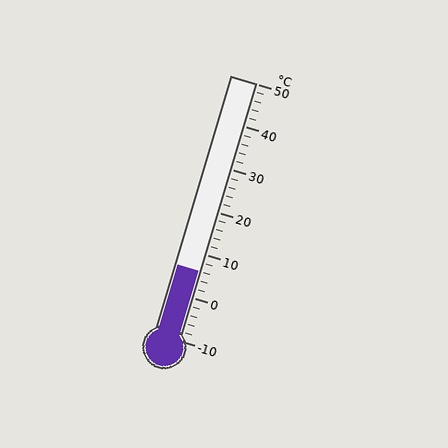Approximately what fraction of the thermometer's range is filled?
The thermometer is filled to approximately 25% of its range.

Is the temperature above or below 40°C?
The temperature is below 40°C.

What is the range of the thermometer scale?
The thermometer scale ranges from -10°C to 50°C.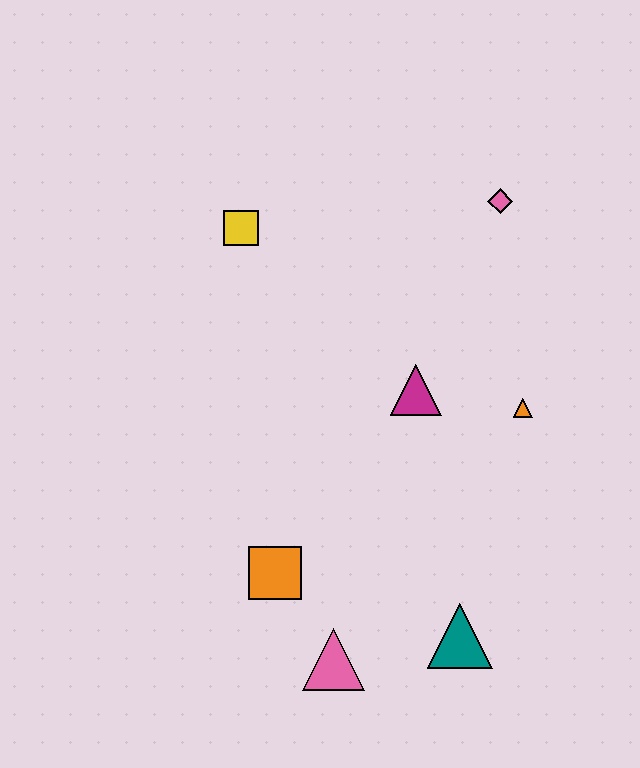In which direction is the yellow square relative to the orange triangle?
The yellow square is to the left of the orange triangle.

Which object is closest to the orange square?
The pink triangle is closest to the orange square.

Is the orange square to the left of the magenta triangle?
Yes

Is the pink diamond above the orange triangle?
Yes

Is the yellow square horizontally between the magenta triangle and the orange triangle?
No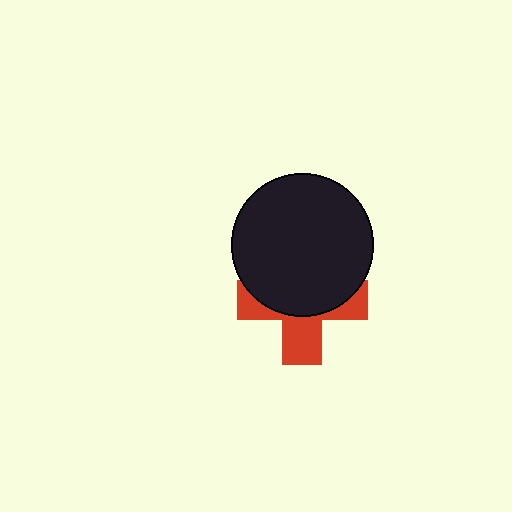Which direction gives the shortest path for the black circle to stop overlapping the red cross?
Moving up gives the shortest separation.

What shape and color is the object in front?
The object in front is a black circle.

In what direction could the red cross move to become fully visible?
The red cross could move down. That would shift it out from behind the black circle entirely.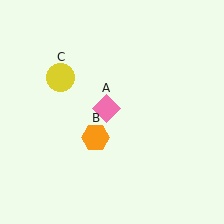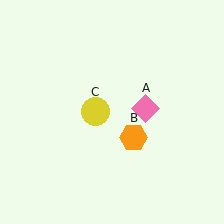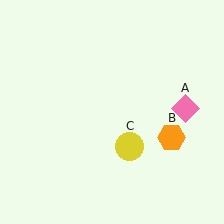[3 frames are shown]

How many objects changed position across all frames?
3 objects changed position: pink diamond (object A), orange hexagon (object B), yellow circle (object C).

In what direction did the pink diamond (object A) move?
The pink diamond (object A) moved right.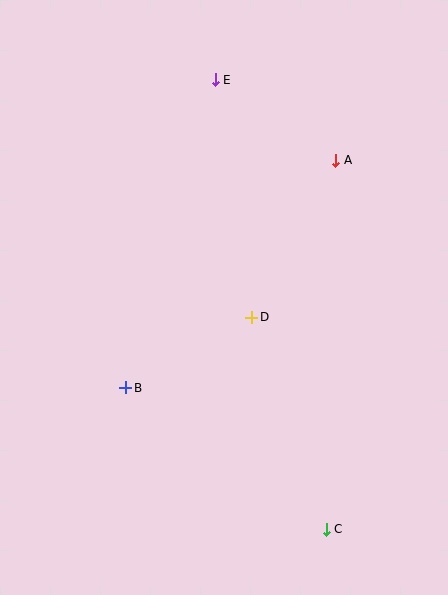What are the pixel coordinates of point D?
Point D is at (252, 317).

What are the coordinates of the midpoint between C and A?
The midpoint between C and A is at (331, 345).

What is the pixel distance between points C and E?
The distance between C and E is 463 pixels.